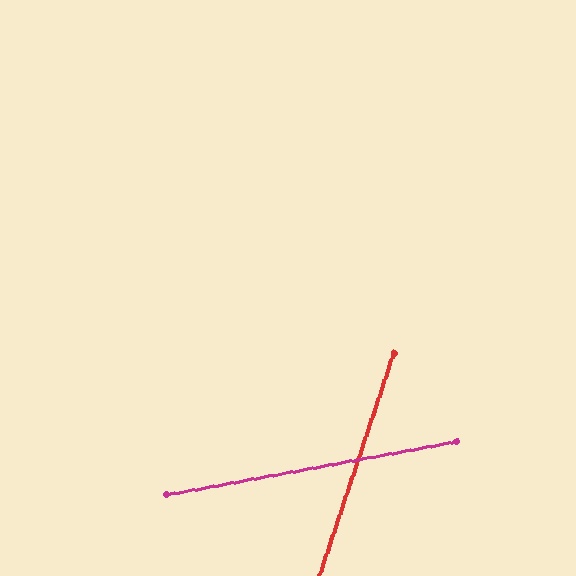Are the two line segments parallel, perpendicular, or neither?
Neither parallel nor perpendicular — they differ by about 61°.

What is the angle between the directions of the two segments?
Approximately 61 degrees.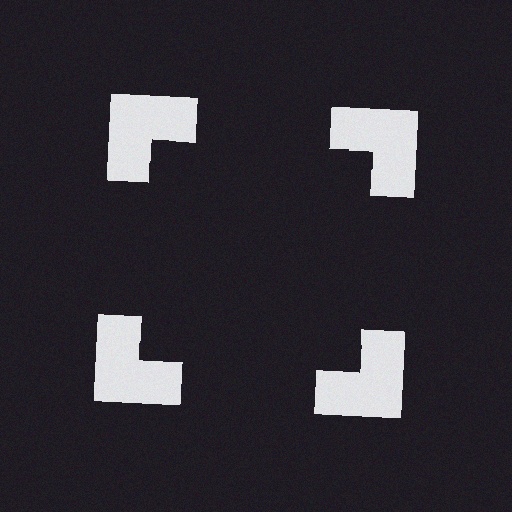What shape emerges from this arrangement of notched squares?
An illusory square — its edges are inferred from the aligned wedge cuts in the notched squares, not physically drawn.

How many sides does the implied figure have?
4 sides.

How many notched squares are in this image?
There are 4 — one at each vertex of the illusory square.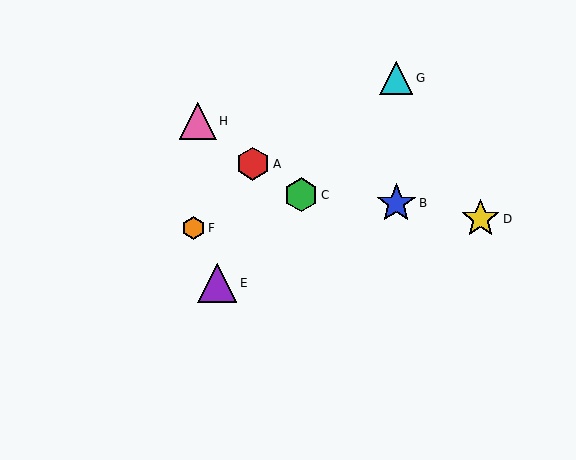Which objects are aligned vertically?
Objects B, G are aligned vertically.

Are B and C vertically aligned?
No, B is at x≈396 and C is at x≈301.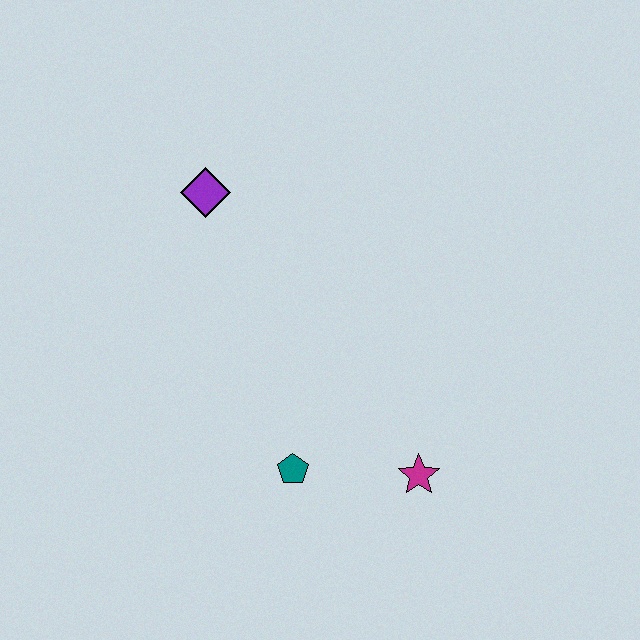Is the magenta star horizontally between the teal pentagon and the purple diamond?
No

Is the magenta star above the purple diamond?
No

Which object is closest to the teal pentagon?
The magenta star is closest to the teal pentagon.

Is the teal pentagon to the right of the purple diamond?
Yes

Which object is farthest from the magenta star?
The purple diamond is farthest from the magenta star.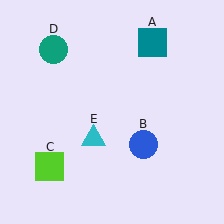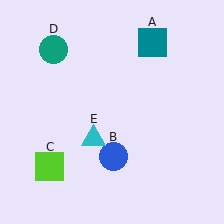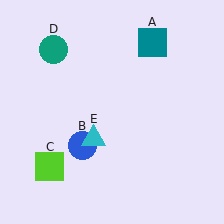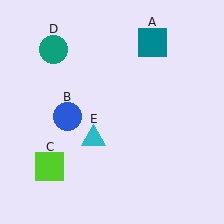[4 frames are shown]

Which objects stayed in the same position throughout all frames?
Teal square (object A) and lime square (object C) and teal circle (object D) and cyan triangle (object E) remained stationary.